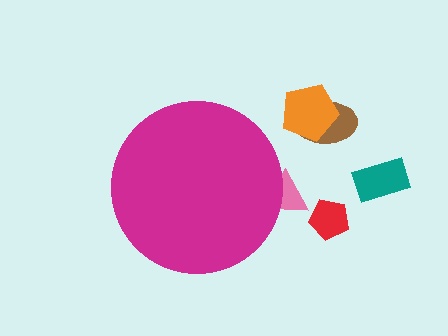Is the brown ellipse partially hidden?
No, the brown ellipse is fully visible.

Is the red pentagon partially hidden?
No, the red pentagon is fully visible.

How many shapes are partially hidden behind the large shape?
1 shape is partially hidden.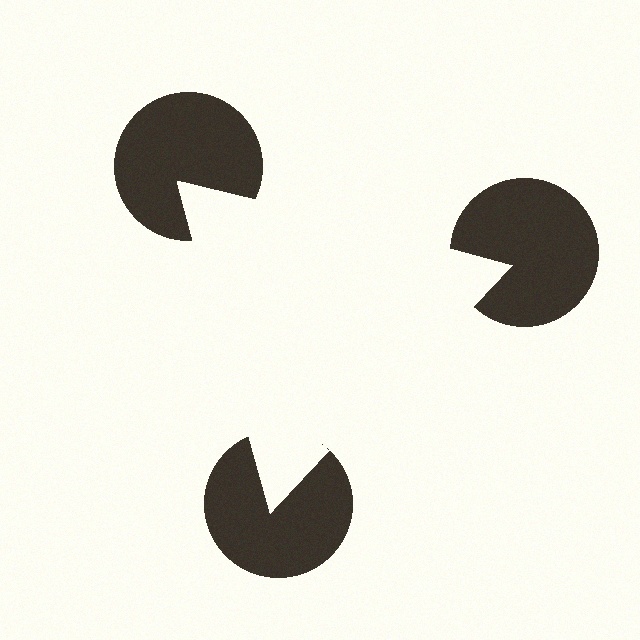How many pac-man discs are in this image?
There are 3 — one at each vertex of the illusory triangle.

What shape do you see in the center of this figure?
An illusory triangle — its edges are inferred from the aligned wedge cuts in the pac-man discs, not physically drawn.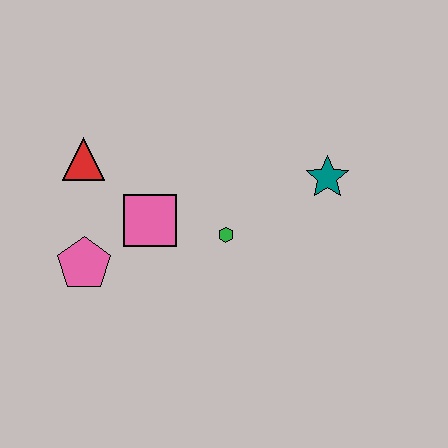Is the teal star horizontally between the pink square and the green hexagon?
No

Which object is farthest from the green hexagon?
The red triangle is farthest from the green hexagon.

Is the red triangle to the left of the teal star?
Yes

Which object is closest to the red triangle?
The pink square is closest to the red triangle.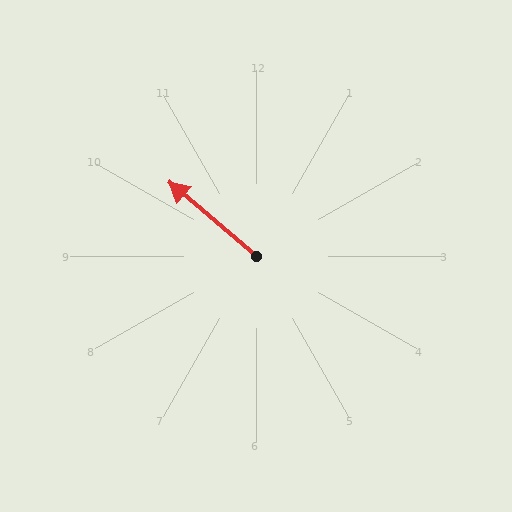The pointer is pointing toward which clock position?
Roughly 10 o'clock.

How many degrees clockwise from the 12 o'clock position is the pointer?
Approximately 310 degrees.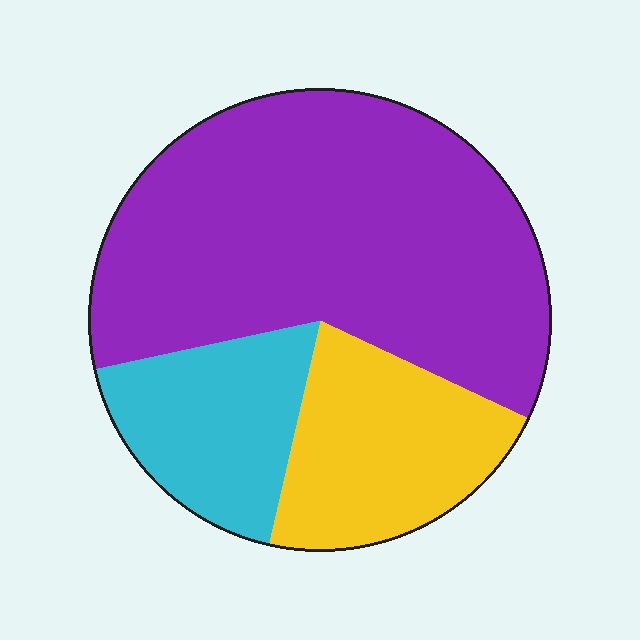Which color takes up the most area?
Purple, at roughly 60%.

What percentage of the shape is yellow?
Yellow takes up between a sixth and a third of the shape.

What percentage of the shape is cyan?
Cyan covers roughly 20% of the shape.